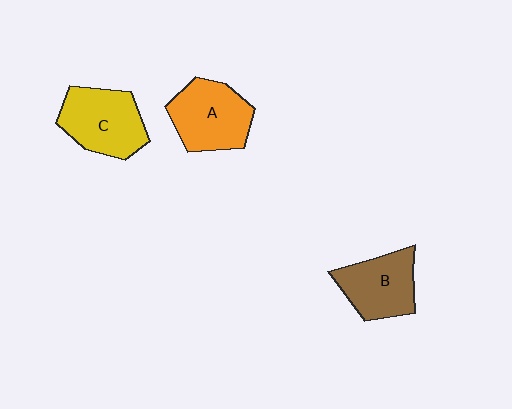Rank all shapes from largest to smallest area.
From largest to smallest: A (orange), C (yellow), B (brown).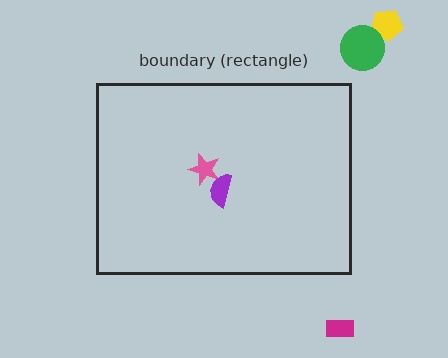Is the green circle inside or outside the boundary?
Outside.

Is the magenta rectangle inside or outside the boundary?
Outside.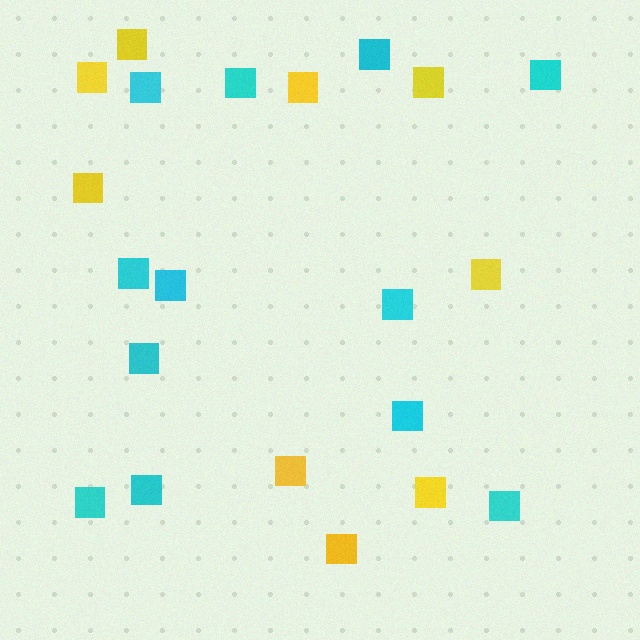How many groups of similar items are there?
There are 2 groups: one group of yellow squares (9) and one group of cyan squares (12).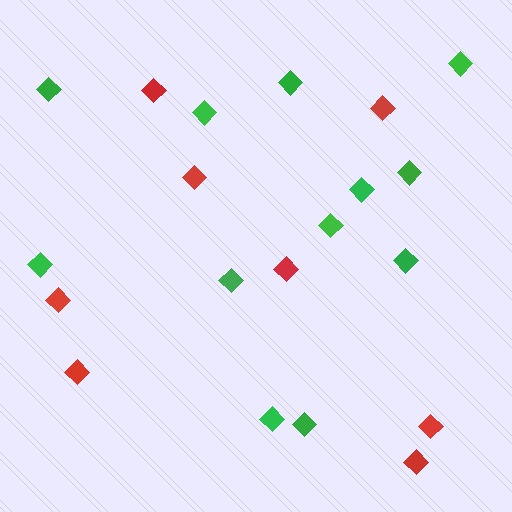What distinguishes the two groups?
There are 2 groups: one group of red diamonds (8) and one group of green diamonds (12).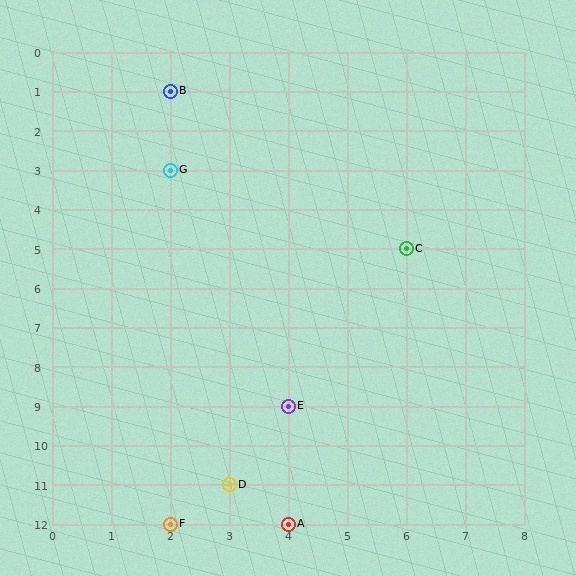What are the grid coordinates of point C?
Point C is at grid coordinates (6, 5).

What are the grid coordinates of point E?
Point E is at grid coordinates (4, 9).